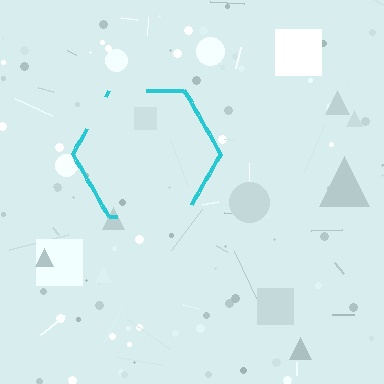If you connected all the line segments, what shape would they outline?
They would outline a hexagon.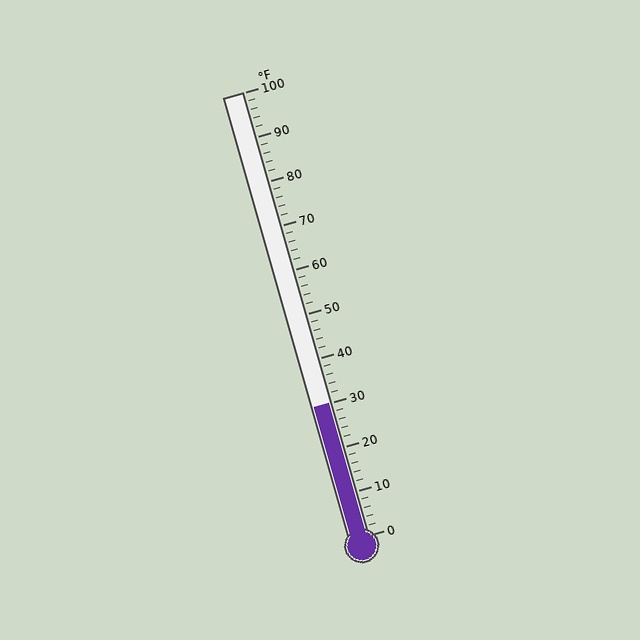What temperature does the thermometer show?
The thermometer shows approximately 30°F.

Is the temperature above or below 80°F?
The temperature is below 80°F.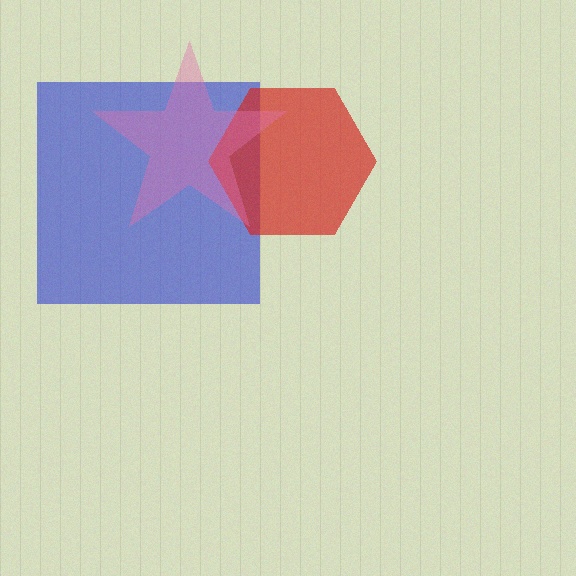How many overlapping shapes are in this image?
There are 3 overlapping shapes in the image.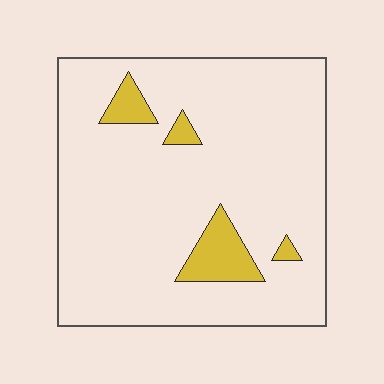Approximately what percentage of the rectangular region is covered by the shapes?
Approximately 10%.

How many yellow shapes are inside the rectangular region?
4.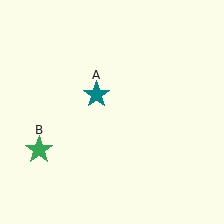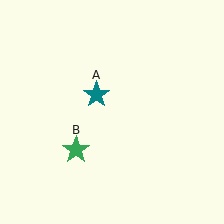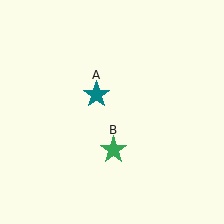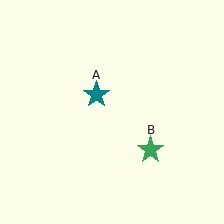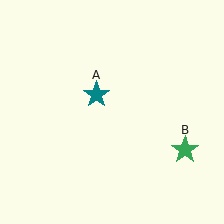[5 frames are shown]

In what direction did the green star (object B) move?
The green star (object B) moved right.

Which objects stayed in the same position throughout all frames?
Teal star (object A) remained stationary.